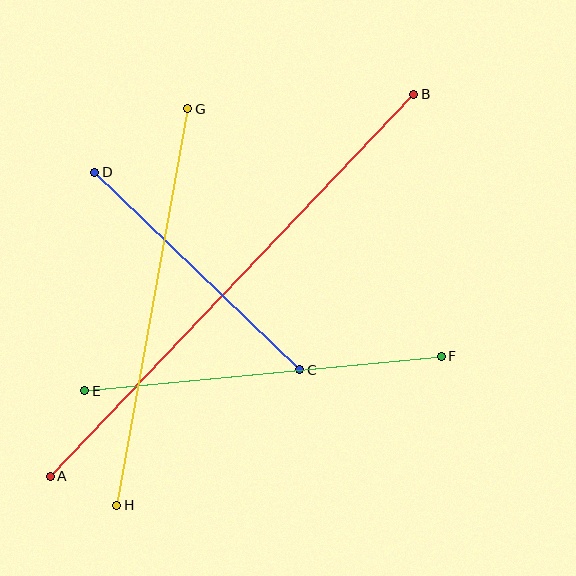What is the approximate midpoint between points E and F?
The midpoint is at approximately (263, 373) pixels.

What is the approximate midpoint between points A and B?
The midpoint is at approximately (232, 285) pixels.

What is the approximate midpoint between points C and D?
The midpoint is at approximately (197, 271) pixels.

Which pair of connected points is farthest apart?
Points A and B are farthest apart.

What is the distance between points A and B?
The distance is approximately 527 pixels.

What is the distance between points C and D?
The distance is approximately 284 pixels.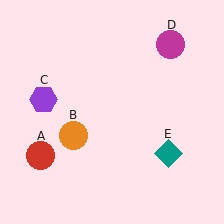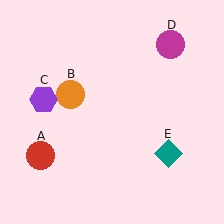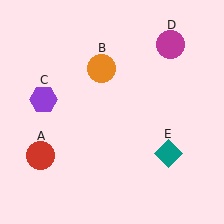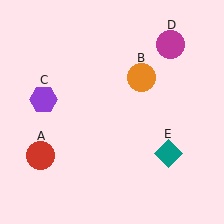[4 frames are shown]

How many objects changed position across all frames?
1 object changed position: orange circle (object B).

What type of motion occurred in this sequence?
The orange circle (object B) rotated clockwise around the center of the scene.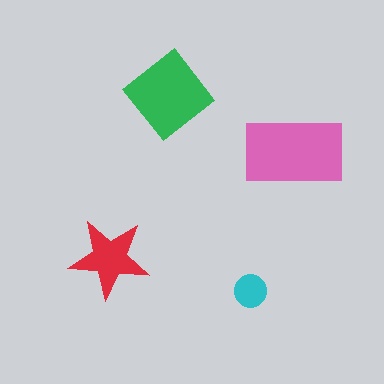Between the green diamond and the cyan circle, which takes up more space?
The green diamond.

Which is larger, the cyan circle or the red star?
The red star.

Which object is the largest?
The pink rectangle.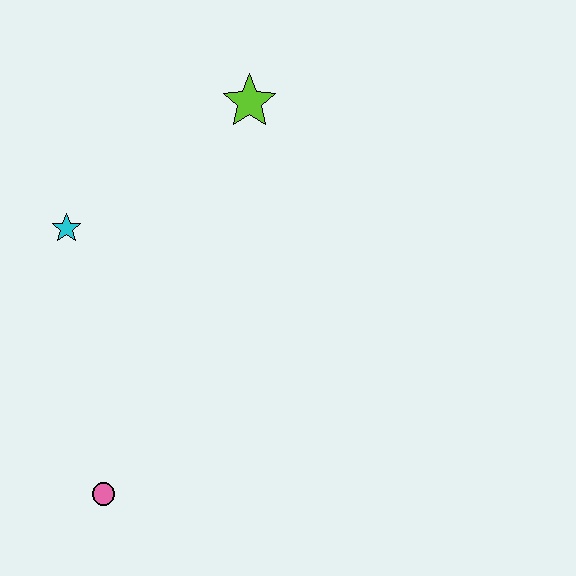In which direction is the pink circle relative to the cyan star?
The pink circle is below the cyan star.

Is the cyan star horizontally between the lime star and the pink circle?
No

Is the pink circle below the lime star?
Yes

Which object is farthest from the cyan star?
The pink circle is farthest from the cyan star.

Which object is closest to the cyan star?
The lime star is closest to the cyan star.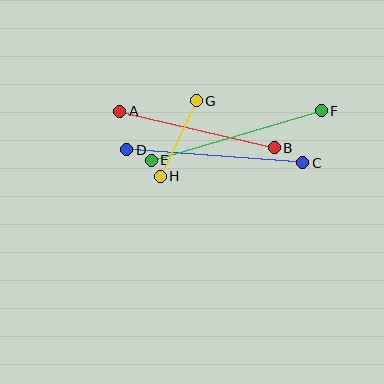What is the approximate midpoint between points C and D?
The midpoint is at approximately (215, 156) pixels.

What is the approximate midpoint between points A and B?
The midpoint is at approximately (197, 130) pixels.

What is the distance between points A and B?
The distance is approximately 159 pixels.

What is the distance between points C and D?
The distance is approximately 176 pixels.